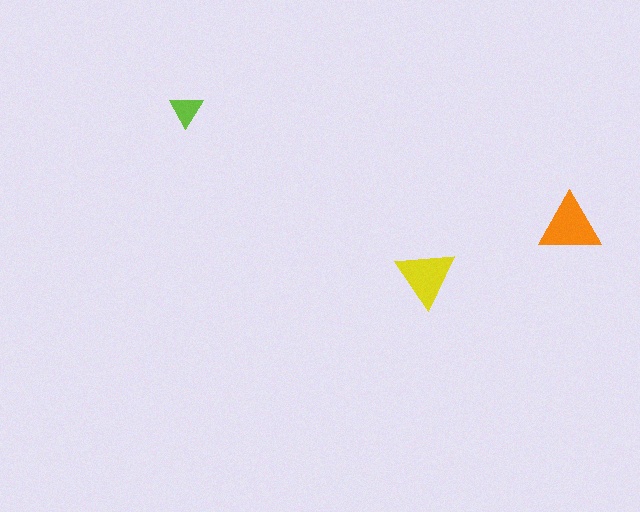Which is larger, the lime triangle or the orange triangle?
The orange one.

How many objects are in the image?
There are 3 objects in the image.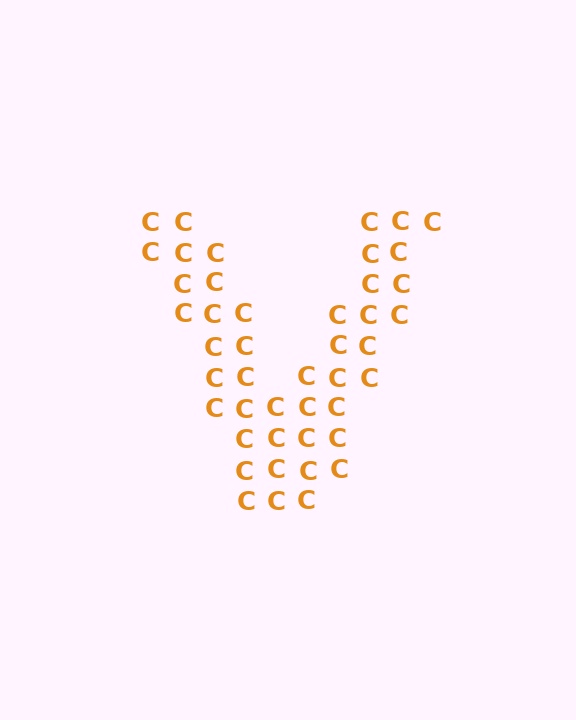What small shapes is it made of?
It is made of small letter C's.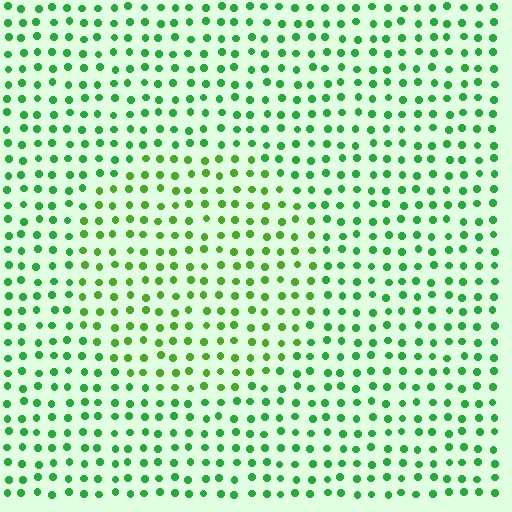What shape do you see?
I see a circle.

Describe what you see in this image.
The image is filled with small green elements in a uniform arrangement. A circle-shaped region is visible where the elements are tinted to a slightly different hue, forming a subtle color boundary.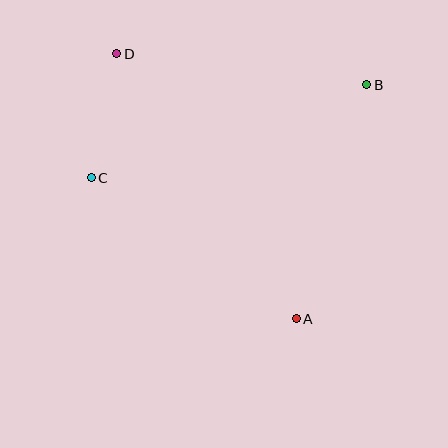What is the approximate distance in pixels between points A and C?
The distance between A and C is approximately 249 pixels.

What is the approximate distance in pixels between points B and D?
The distance between B and D is approximately 252 pixels.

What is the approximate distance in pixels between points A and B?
The distance between A and B is approximately 244 pixels.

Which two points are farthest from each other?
Points A and D are farthest from each other.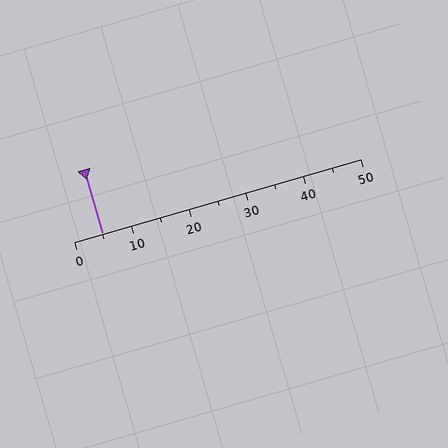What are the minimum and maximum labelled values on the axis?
The axis runs from 0 to 50.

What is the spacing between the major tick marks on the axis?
The major ticks are spaced 10 apart.